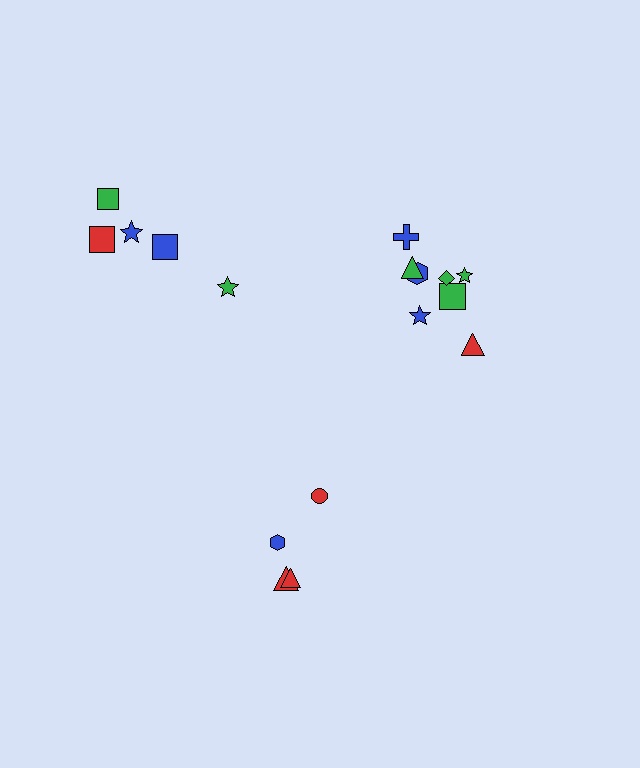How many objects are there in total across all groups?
There are 17 objects.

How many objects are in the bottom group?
There are 4 objects.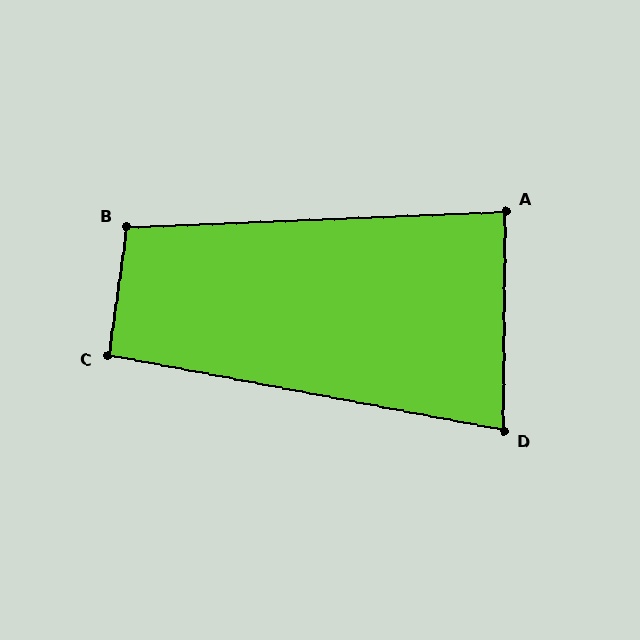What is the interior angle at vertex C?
Approximately 93 degrees (approximately right).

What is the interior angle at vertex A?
Approximately 87 degrees (approximately right).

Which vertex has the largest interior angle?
B, at approximately 100 degrees.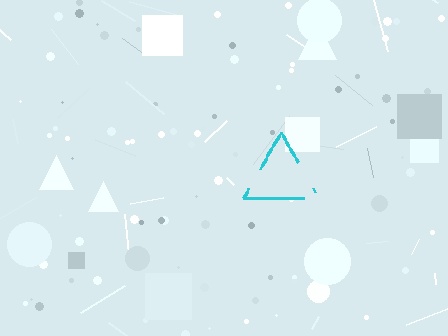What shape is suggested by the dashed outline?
The dashed outline suggests a triangle.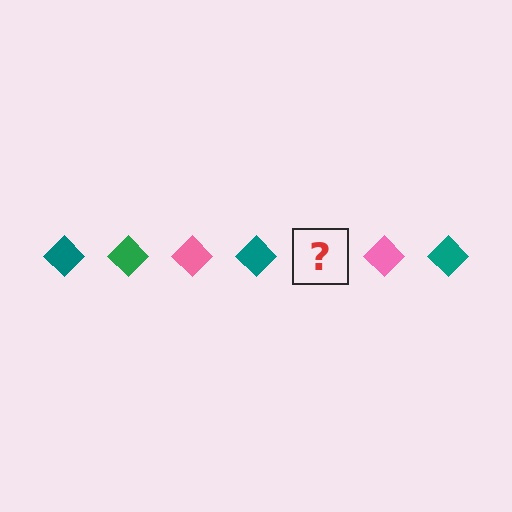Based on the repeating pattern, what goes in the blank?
The blank should be a green diamond.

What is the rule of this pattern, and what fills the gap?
The rule is that the pattern cycles through teal, green, pink diamonds. The gap should be filled with a green diamond.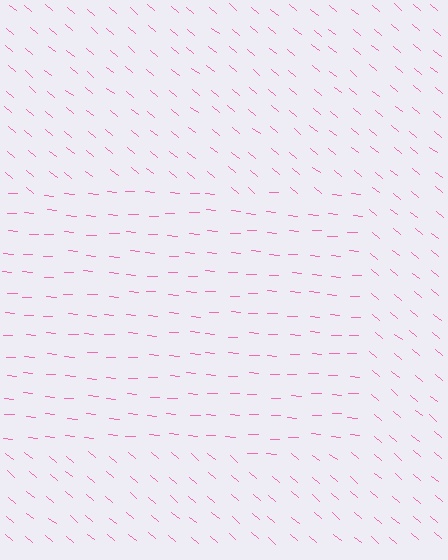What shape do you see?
I see a rectangle.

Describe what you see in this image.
The image is filled with small pink line segments. A rectangle region in the image has lines oriented differently from the surrounding lines, creating a visible texture boundary.